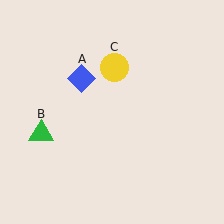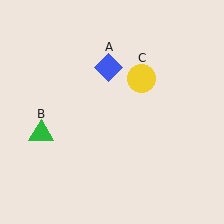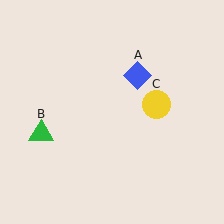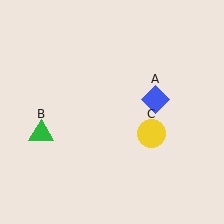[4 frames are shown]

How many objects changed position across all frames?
2 objects changed position: blue diamond (object A), yellow circle (object C).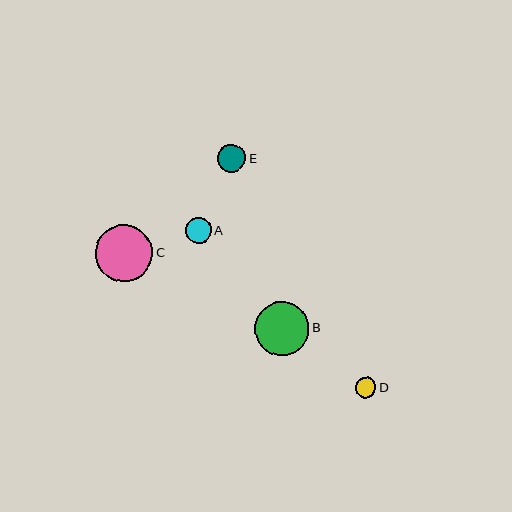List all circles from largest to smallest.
From largest to smallest: C, B, E, A, D.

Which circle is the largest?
Circle C is the largest with a size of approximately 57 pixels.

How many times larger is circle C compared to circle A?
Circle C is approximately 2.2 times the size of circle A.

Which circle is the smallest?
Circle D is the smallest with a size of approximately 20 pixels.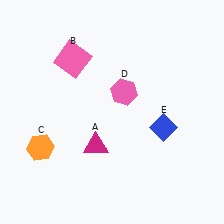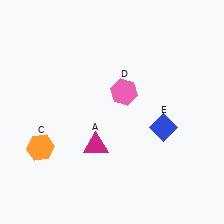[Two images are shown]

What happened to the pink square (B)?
The pink square (B) was removed in Image 2. It was in the top-left area of Image 1.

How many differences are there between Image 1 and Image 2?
There is 1 difference between the two images.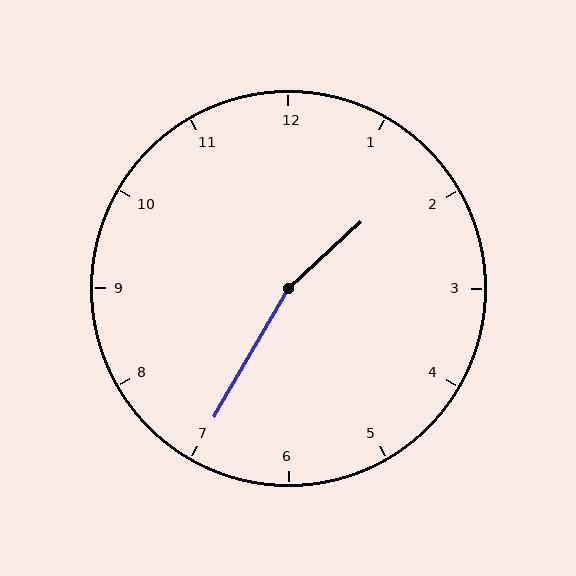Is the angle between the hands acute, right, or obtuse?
It is obtuse.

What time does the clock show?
1:35.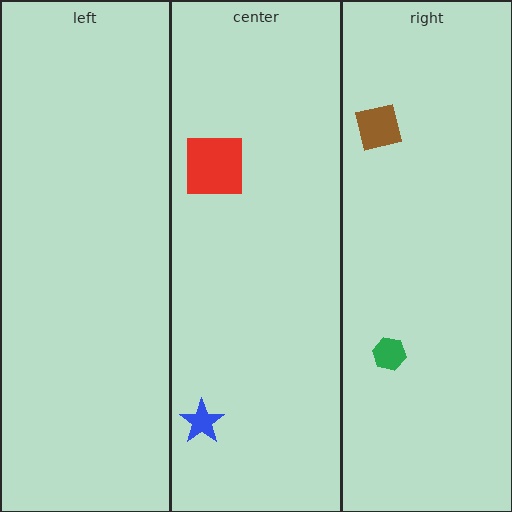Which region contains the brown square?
The right region.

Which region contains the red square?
The center region.